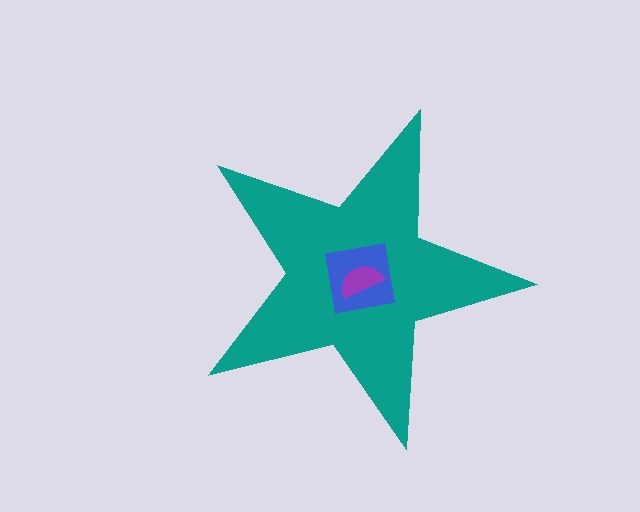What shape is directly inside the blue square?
The purple semicircle.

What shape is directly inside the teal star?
The blue square.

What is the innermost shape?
The purple semicircle.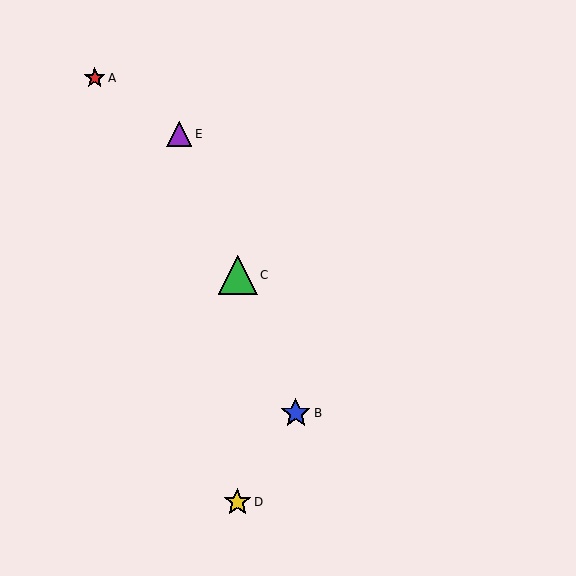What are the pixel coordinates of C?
Object C is at (238, 275).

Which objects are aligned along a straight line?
Objects B, C, E are aligned along a straight line.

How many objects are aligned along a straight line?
3 objects (B, C, E) are aligned along a straight line.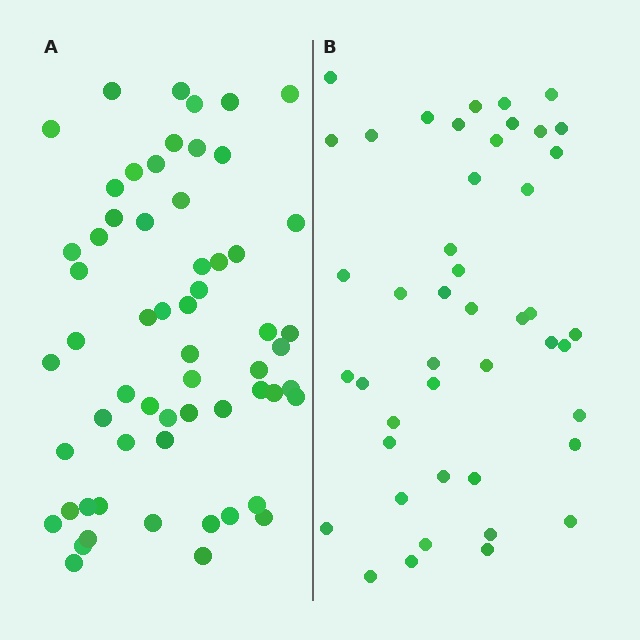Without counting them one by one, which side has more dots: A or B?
Region A (the left region) has more dots.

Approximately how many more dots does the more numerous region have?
Region A has approximately 15 more dots than region B.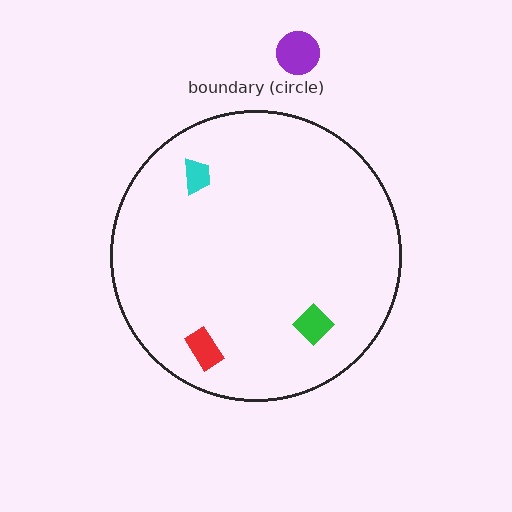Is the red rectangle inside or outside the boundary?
Inside.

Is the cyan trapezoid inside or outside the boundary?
Inside.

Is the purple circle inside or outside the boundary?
Outside.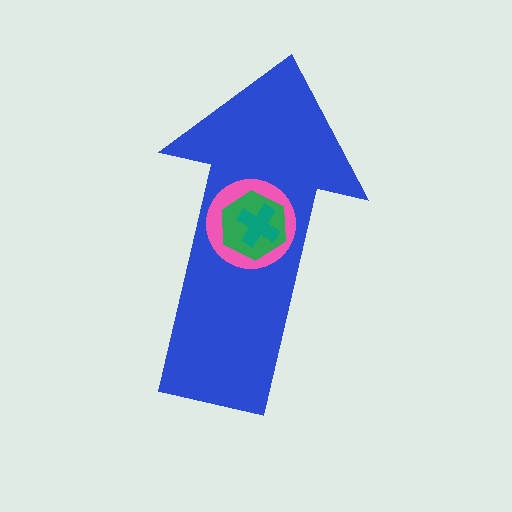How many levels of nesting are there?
4.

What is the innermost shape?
The teal cross.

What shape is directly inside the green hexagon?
The teal cross.